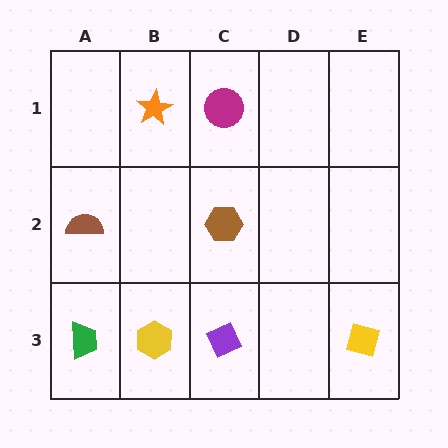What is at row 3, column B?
A yellow hexagon.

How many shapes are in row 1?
2 shapes.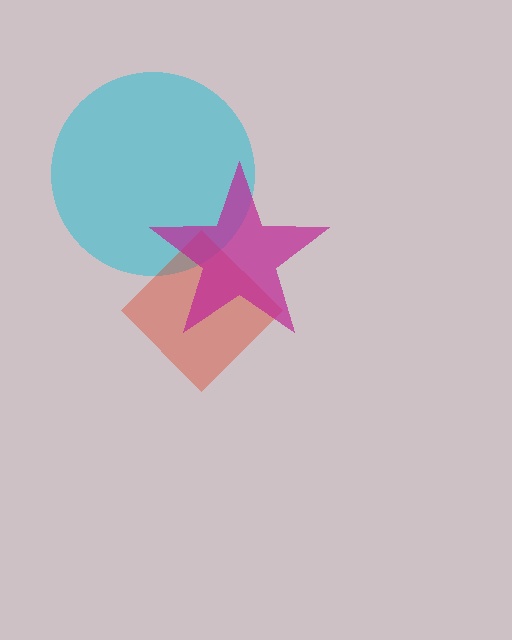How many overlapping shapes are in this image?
There are 3 overlapping shapes in the image.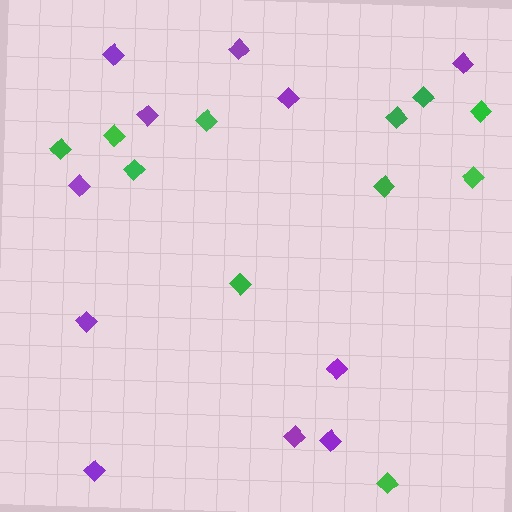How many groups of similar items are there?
There are 2 groups: one group of purple diamonds (11) and one group of green diamonds (11).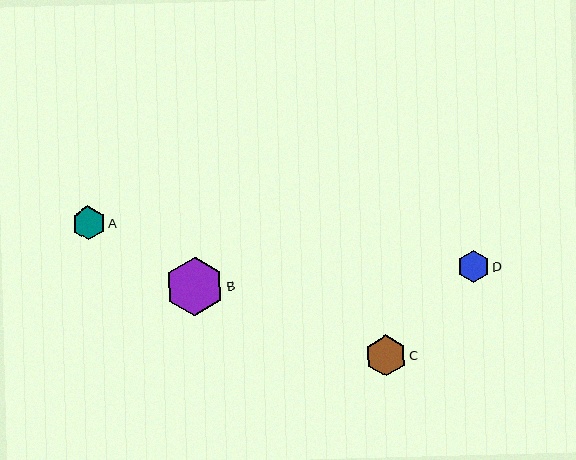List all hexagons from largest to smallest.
From largest to smallest: B, C, A, D.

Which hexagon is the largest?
Hexagon B is the largest with a size of approximately 58 pixels.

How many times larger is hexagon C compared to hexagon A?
Hexagon C is approximately 1.2 times the size of hexagon A.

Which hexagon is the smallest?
Hexagon D is the smallest with a size of approximately 32 pixels.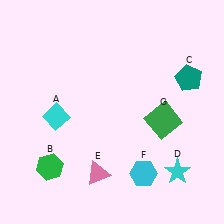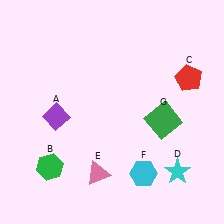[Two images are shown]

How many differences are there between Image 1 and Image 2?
There are 2 differences between the two images.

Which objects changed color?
A changed from cyan to purple. C changed from teal to red.